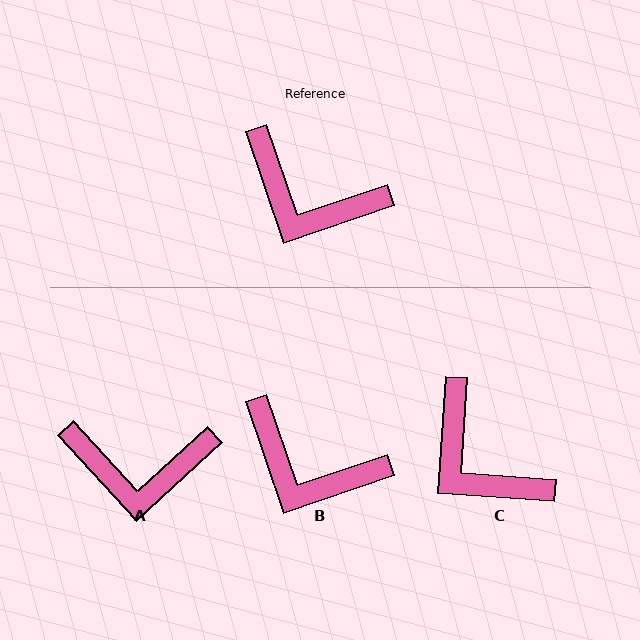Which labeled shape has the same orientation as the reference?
B.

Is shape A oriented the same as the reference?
No, it is off by about 24 degrees.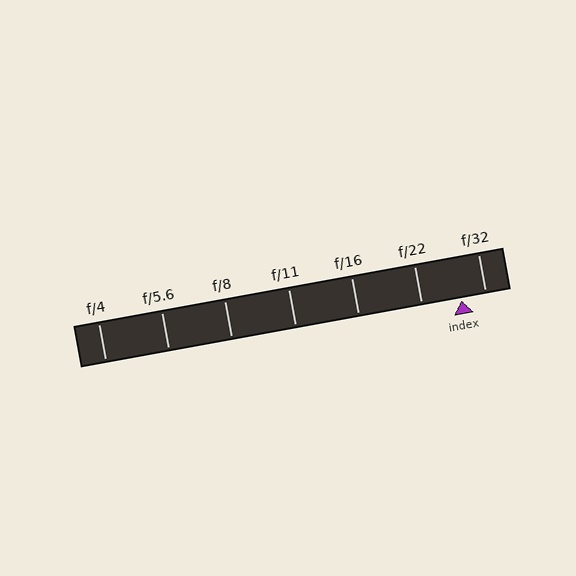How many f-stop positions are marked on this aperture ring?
There are 7 f-stop positions marked.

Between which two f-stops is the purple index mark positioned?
The index mark is between f/22 and f/32.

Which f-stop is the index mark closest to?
The index mark is closest to f/32.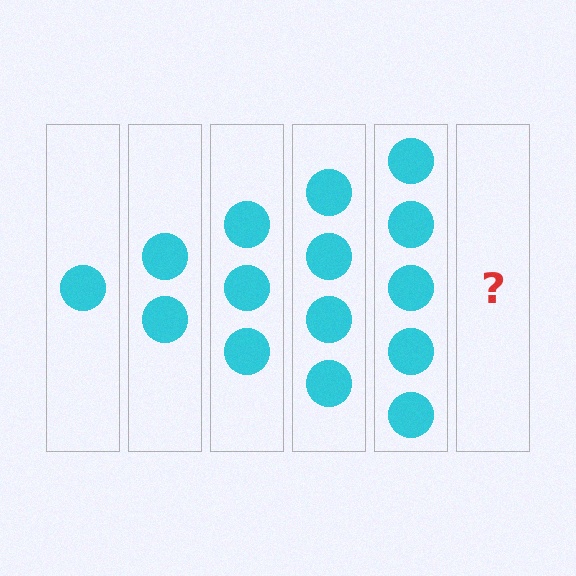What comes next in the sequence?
The next element should be 6 circles.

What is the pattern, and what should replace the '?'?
The pattern is that each step adds one more circle. The '?' should be 6 circles.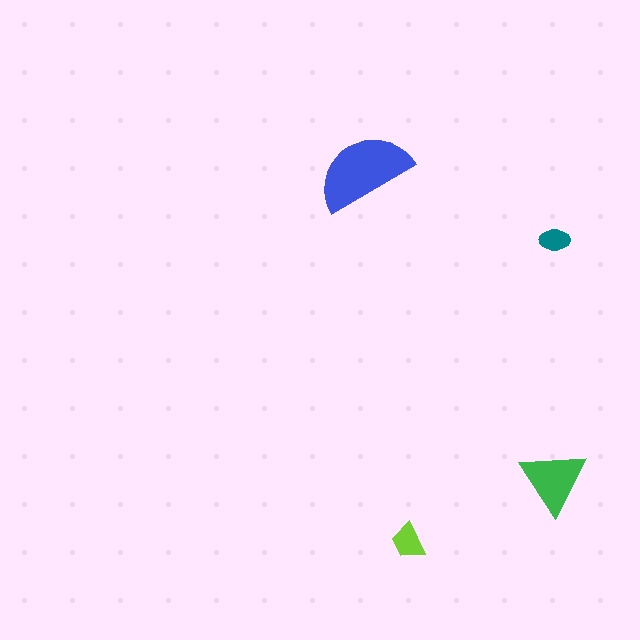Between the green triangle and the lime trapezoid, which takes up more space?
The green triangle.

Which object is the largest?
The blue semicircle.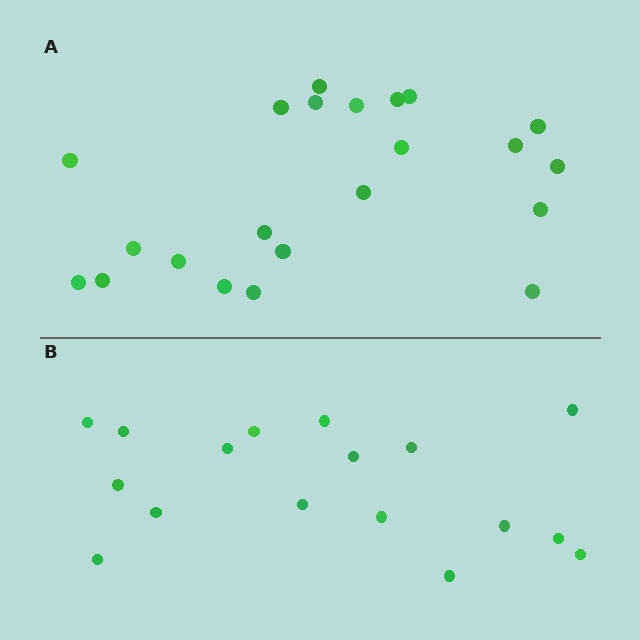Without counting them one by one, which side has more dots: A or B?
Region A (the top region) has more dots.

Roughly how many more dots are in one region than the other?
Region A has about 5 more dots than region B.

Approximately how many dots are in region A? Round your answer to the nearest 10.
About 20 dots. (The exact count is 22, which rounds to 20.)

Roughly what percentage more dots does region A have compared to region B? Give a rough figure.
About 30% more.